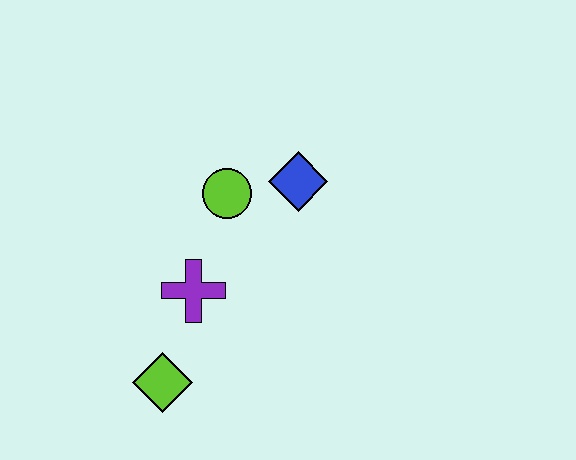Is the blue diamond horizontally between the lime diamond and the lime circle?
No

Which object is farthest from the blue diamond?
The lime diamond is farthest from the blue diamond.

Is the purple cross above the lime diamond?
Yes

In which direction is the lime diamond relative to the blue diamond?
The lime diamond is below the blue diamond.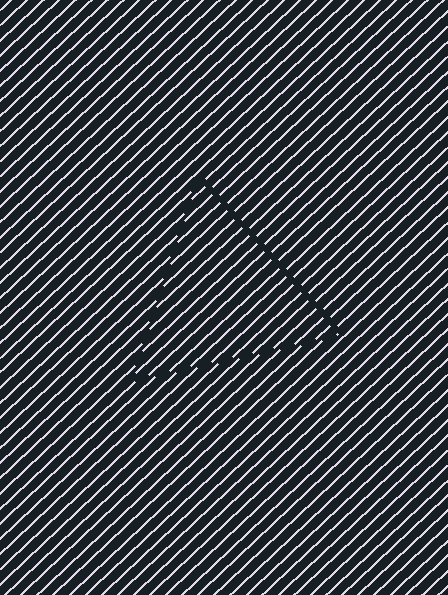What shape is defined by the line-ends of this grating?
An illusory triangle. The interior of the shape contains the same grating, shifted by half a period — the contour is defined by the phase discontinuity where line-ends from the inner and outer gratings abut.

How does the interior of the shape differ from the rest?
The interior of the shape contains the same grating, shifted by half a period — the contour is defined by the phase discontinuity where line-ends from the inner and outer gratings abut.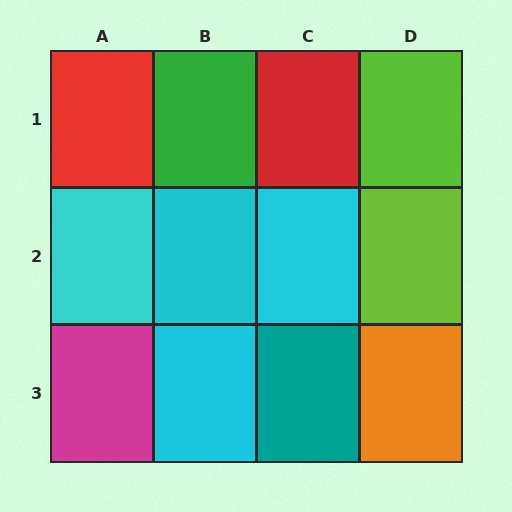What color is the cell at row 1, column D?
Lime.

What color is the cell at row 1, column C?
Red.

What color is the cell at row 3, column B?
Cyan.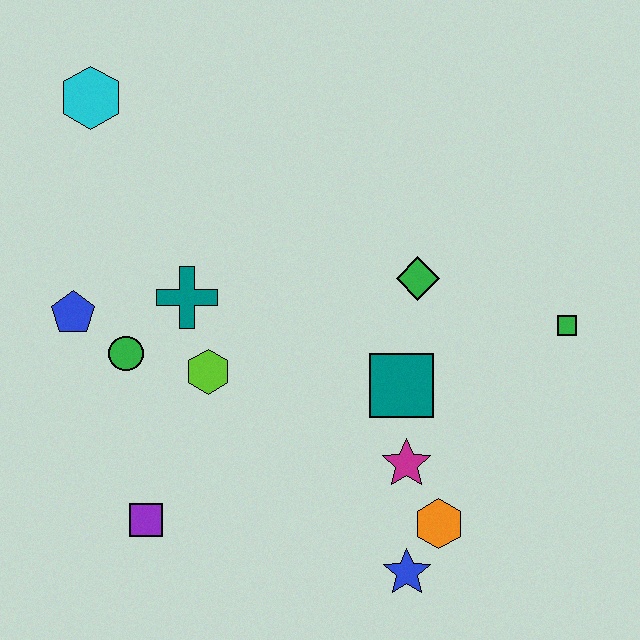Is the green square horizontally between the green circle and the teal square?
No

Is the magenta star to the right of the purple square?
Yes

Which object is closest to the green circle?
The blue pentagon is closest to the green circle.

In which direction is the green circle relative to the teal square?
The green circle is to the left of the teal square.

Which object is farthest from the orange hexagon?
The cyan hexagon is farthest from the orange hexagon.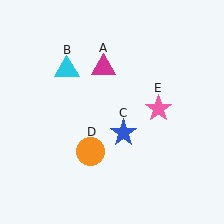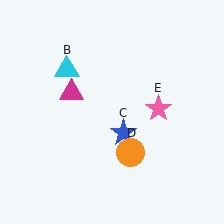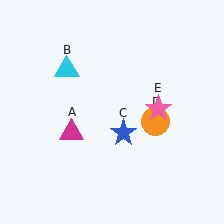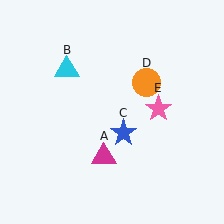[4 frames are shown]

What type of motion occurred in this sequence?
The magenta triangle (object A), orange circle (object D) rotated counterclockwise around the center of the scene.